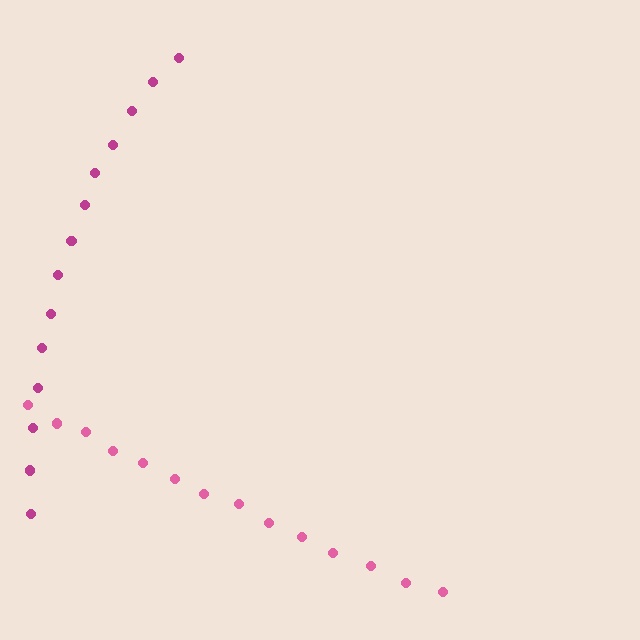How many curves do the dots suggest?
There are 2 distinct paths.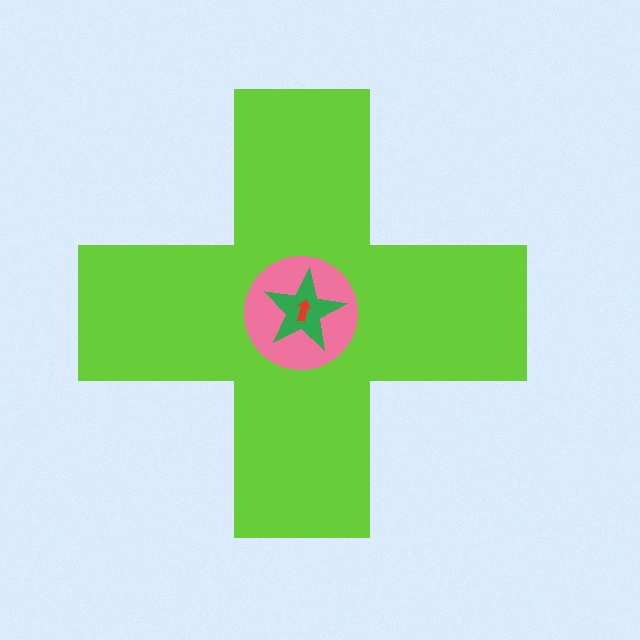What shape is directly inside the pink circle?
The green star.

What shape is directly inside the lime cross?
The pink circle.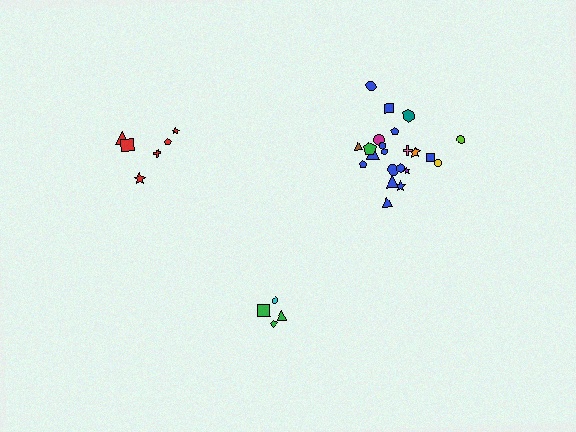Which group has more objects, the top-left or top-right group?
The top-right group.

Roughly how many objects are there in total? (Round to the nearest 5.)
Roughly 30 objects in total.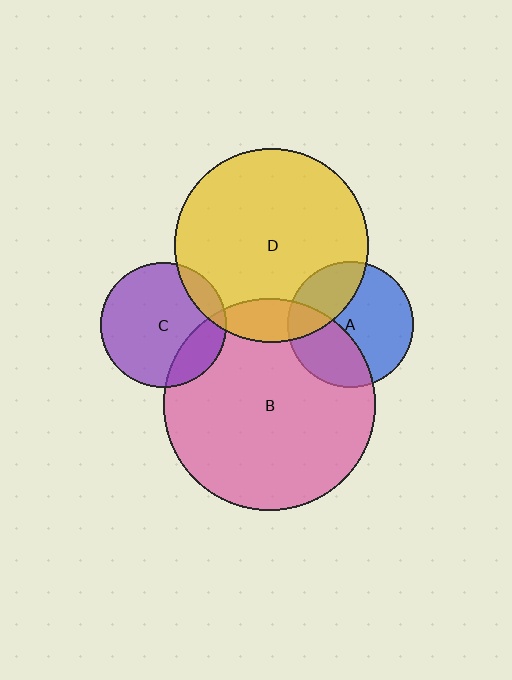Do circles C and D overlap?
Yes.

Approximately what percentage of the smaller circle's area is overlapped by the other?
Approximately 10%.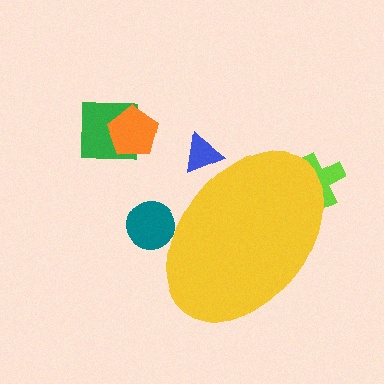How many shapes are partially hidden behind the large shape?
3 shapes are partially hidden.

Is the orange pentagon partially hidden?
No, the orange pentagon is fully visible.